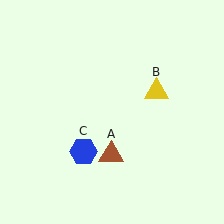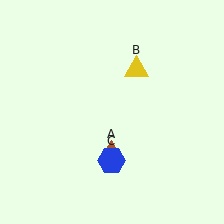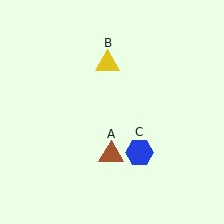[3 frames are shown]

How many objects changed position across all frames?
2 objects changed position: yellow triangle (object B), blue hexagon (object C).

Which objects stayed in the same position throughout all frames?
Brown triangle (object A) remained stationary.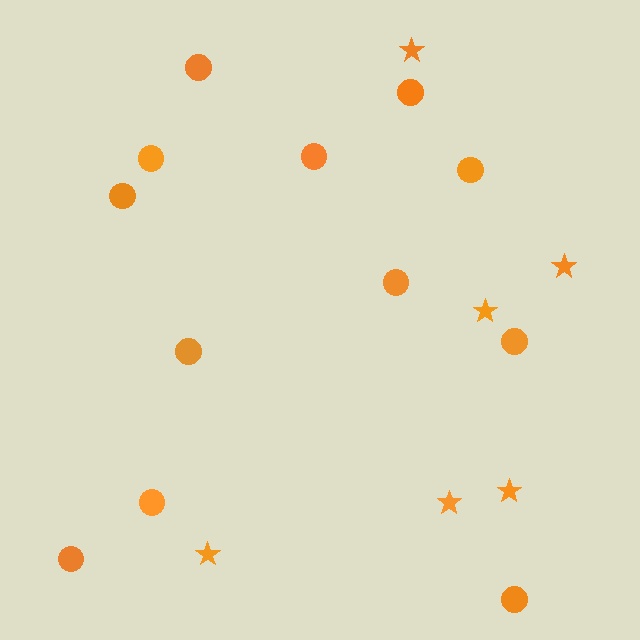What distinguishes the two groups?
There are 2 groups: one group of circles (12) and one group of stars (6).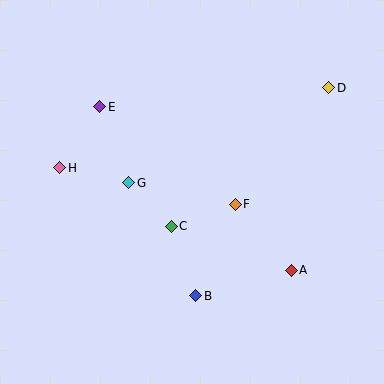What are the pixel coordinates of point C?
Point C is at (171, 226).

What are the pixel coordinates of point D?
Point D is at (329, 88).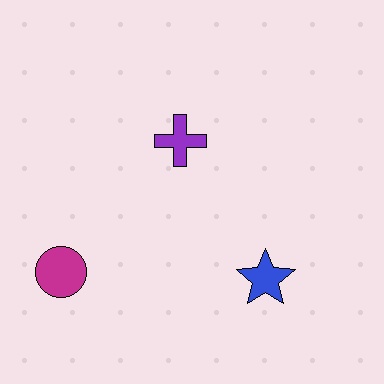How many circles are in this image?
There is 1 circle.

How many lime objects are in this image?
There are no lime objects.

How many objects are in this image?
There are 3 objects.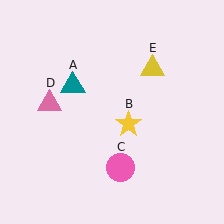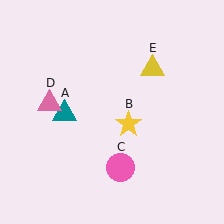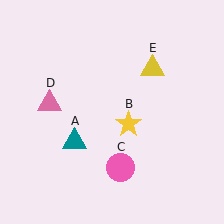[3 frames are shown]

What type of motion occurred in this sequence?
The teal triangle (object A) rotated counterclockwise around the center of the scene.